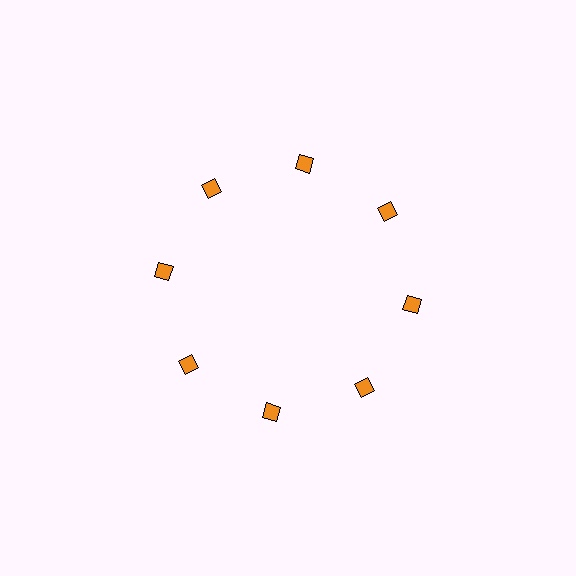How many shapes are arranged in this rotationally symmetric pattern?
There are 8 shapes, arranged in 8 groups of 1.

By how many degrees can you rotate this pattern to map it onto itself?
The pattern maps onto itself every 45 degrees of rotation.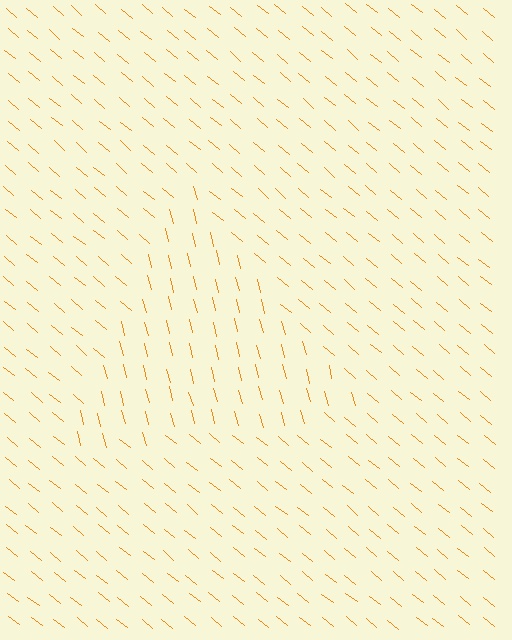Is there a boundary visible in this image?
Yes, there is a texture boundary formed by a change in line orientation.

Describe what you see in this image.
The image is filled with small orange line segments. A triangle region in the image has lines oriented differently from the surrounding lines, creating a visible texture boundary.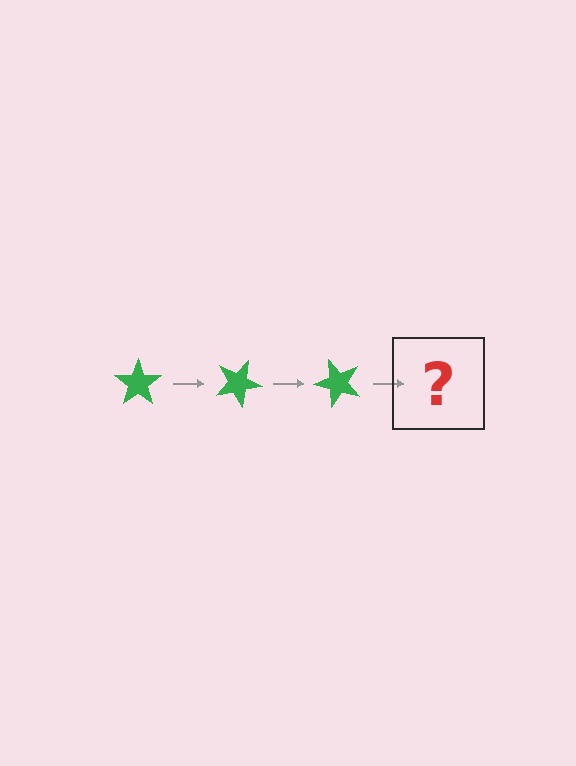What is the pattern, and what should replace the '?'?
The pattern is that the star rotates 25 degrees each step. The '?' should be a green star rotated 75 degrees.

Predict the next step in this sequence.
The next step is a green star rotated 75 degrees.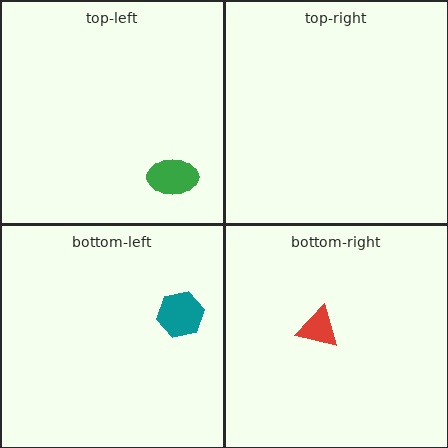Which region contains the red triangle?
The bottom-right region.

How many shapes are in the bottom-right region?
1.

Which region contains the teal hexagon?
The bottom-left region.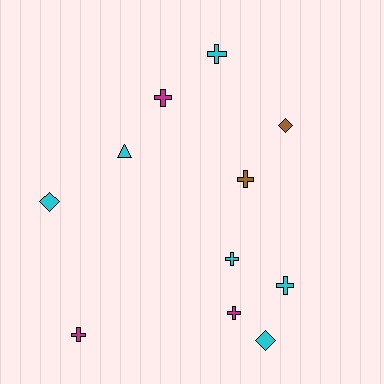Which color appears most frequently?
Cyan, with 6 objects.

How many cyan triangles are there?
There is 1 cyan triangle.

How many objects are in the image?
There are 11 objects.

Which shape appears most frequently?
Cross, with 7 objects.